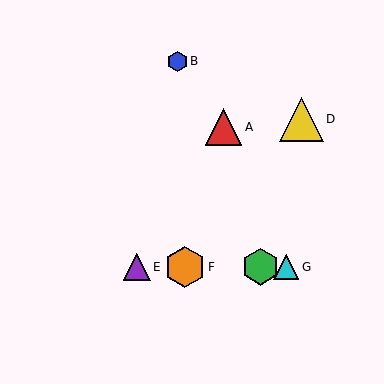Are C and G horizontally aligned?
Yes, both are at y≈267.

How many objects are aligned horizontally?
4 objects (C, E, F, G) are aligned horizontally.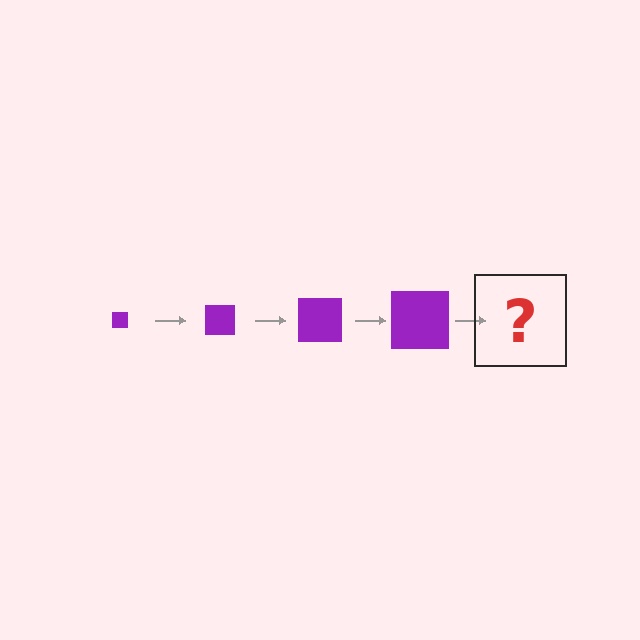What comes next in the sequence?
The next element should be a purple square, larger than the previous one.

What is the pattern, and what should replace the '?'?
The pattern is that the square gets progressively larger each step. The '?' should be a purple square, larger than the previous one.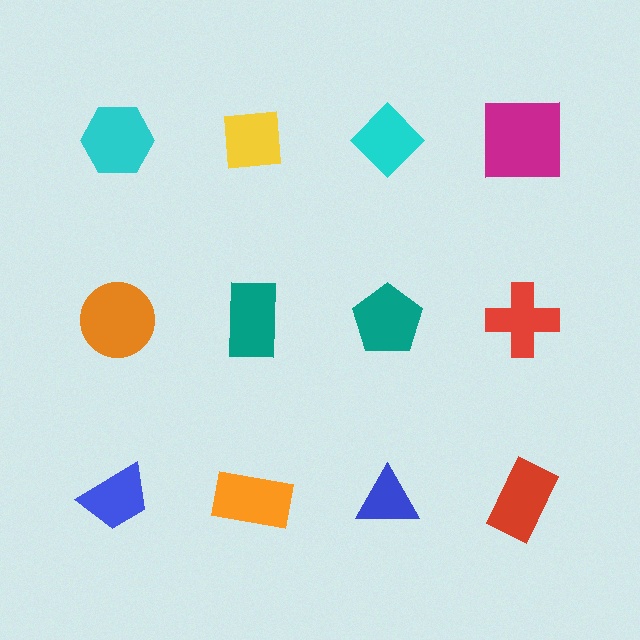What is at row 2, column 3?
A teal pentagon.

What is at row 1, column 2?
A yellow square.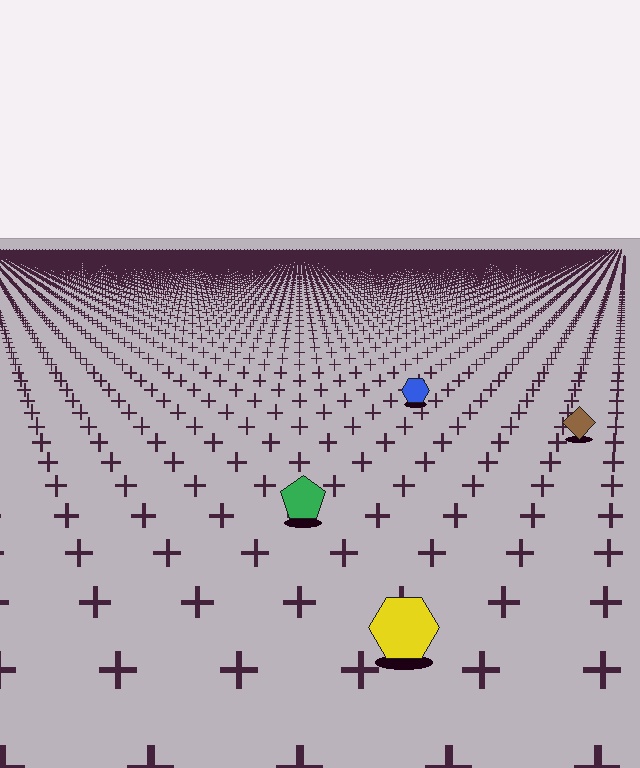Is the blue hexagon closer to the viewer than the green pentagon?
No. The green pentagon is closer — you can tell from the texture gradient: the ground texture is coarser near it.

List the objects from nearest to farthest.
From nearest to farthest: the yellow hexagon, the green pentagon, the brown diamond, the blue hexagon.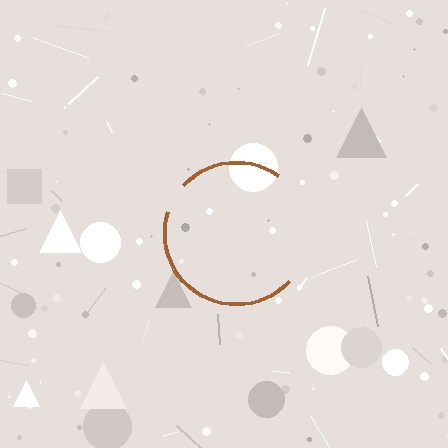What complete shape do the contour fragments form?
The contour fragments form a circle.